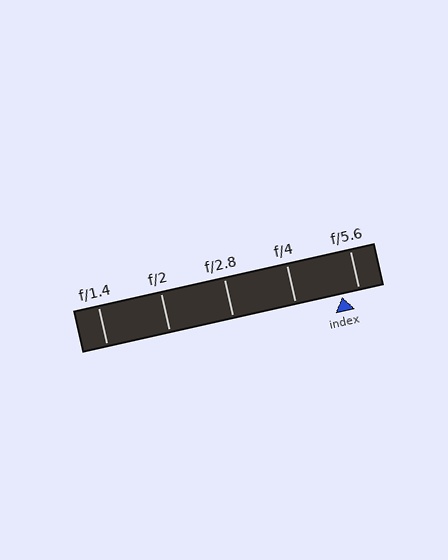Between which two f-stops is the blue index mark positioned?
The index mark is between f/4 and f/5.6.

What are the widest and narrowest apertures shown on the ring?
The widest aperture shown is f/1.4 and the narrowest is f/5.6.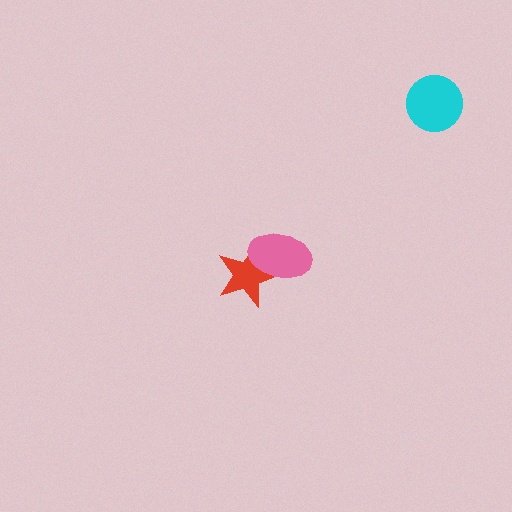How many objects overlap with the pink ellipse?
1 object overlaps with the pink ellipse.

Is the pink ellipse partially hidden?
No, no other shape covers it.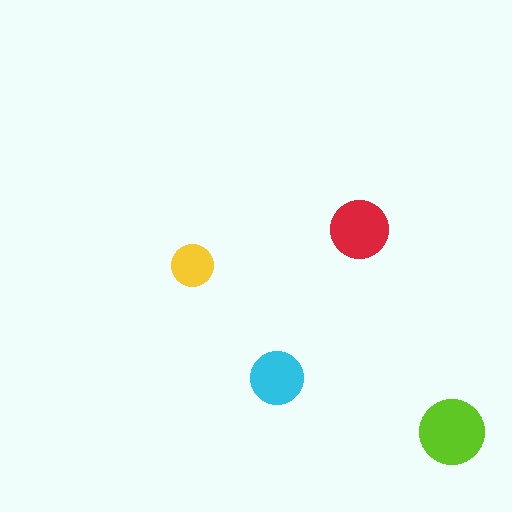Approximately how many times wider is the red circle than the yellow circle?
About 1.5 times wider.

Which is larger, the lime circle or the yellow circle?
The lime one.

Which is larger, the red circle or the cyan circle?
The red one.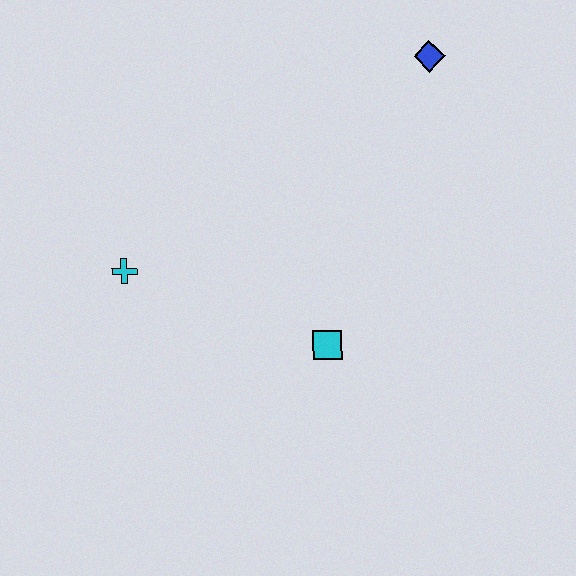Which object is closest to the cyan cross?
The cyan square is closest to the cyan cross.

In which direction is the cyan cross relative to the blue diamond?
The cyan cross is to the left of the blue diamond.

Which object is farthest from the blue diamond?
The cyan cross is farthest from the blue diamond.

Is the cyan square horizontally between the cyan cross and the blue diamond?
Yes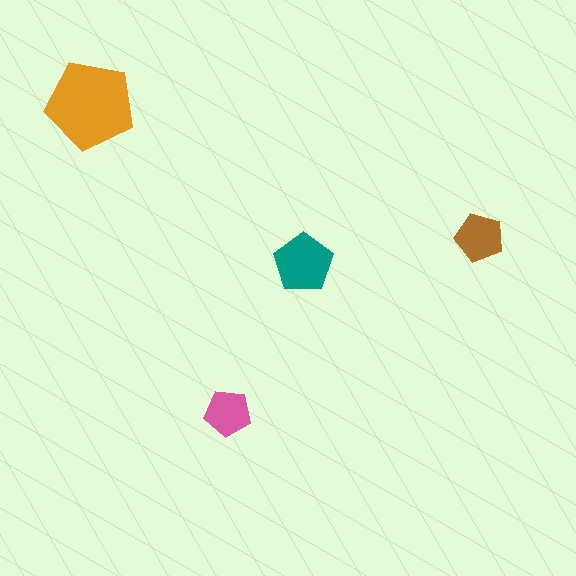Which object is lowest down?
The pink pentagon is bottommost.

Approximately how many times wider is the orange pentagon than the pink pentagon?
About 2 times wider.